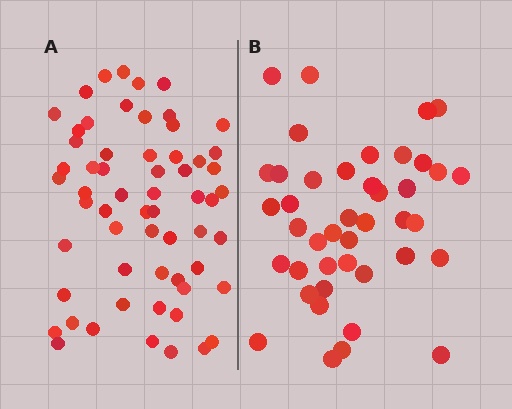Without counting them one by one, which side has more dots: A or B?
Region A (the left region) has more dots.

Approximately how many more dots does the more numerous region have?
Region A has approximately 20 more dots than region B.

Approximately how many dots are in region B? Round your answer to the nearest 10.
About 40 dots. (The exact count is 42, which rounds to 40.)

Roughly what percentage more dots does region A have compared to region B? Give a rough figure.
About 45% more.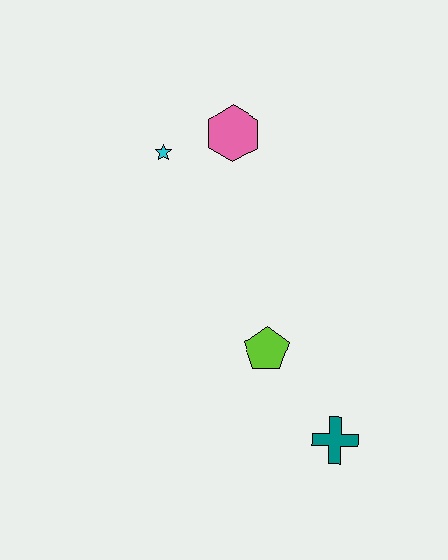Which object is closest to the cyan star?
The pink hexagon is closest to the cyan star.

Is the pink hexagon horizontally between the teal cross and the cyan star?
Yes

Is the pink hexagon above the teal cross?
Yes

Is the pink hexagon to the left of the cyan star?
No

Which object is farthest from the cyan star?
The teal cross is farthest from the cyan star.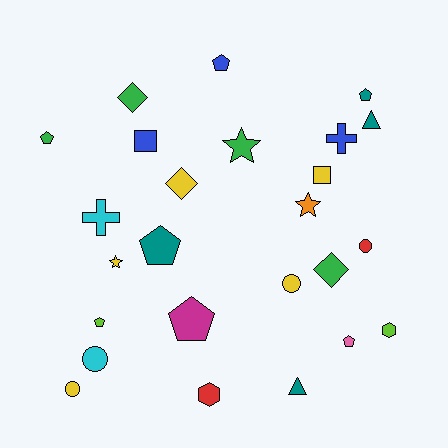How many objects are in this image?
There are 25 objects.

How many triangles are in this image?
There are 2 triangles.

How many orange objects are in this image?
There is 1 orange object.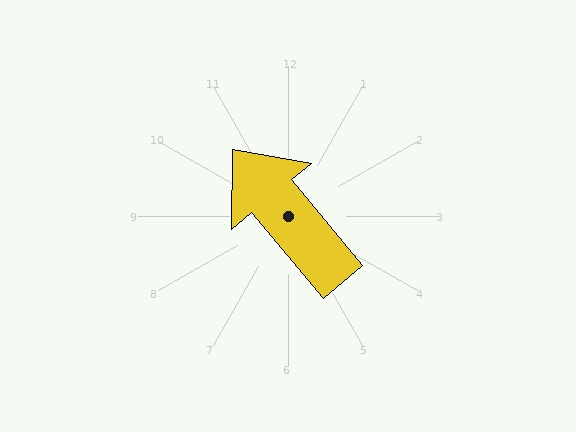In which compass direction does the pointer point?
Northwest.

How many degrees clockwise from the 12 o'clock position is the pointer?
Approximately 320 degrees.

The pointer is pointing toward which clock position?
Roughly 11 o'clock.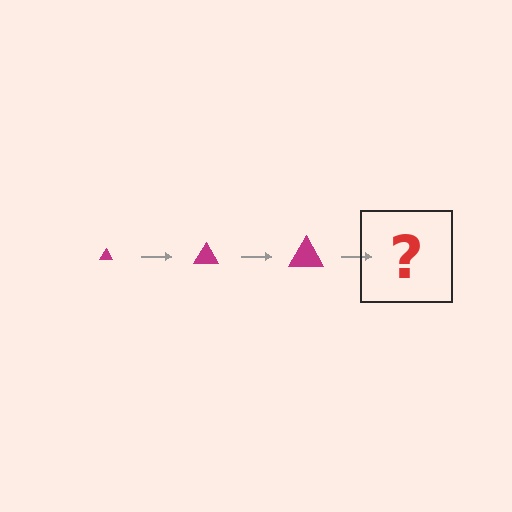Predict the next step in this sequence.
The next step is a magenta triangle, larger than the previous one.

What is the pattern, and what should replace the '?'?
The pattern is that the triangle gets progressively larger each step. The '?' should be a magenta triangle, larger than the previous one.